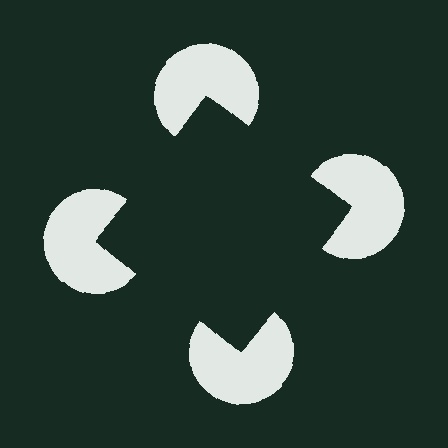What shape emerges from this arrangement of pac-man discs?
An illusory square — its edges are inferred from the aligned wedge cuts in the pac-man discs, not physically drawn.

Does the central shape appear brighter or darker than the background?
It typically appears slightly darker than the background, even though no actual brightness change is drawn.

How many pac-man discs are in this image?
There are 4 — one at each vertex of the illusory square.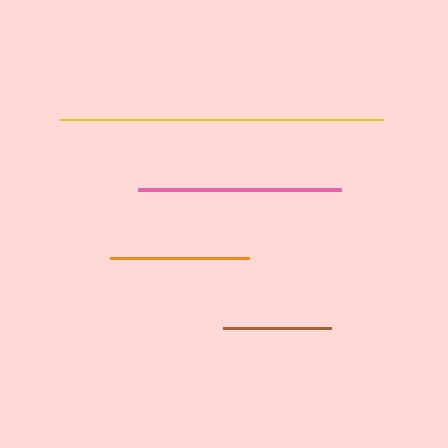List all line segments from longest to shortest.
From longest to shortest: yellow, pink, orange, brown.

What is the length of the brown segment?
The brown segment is approximately 107 pixels long.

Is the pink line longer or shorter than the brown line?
The pink line is longer than the brown line.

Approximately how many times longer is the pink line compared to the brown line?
The pink line is approximately 1.9 times the length of the brown line.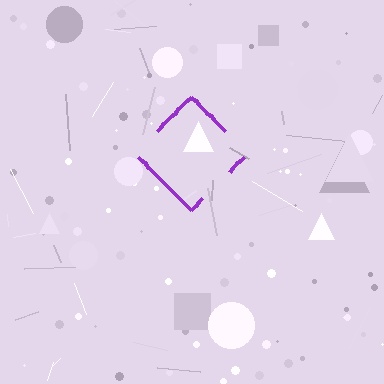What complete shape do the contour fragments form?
The contour fragments form a diamond.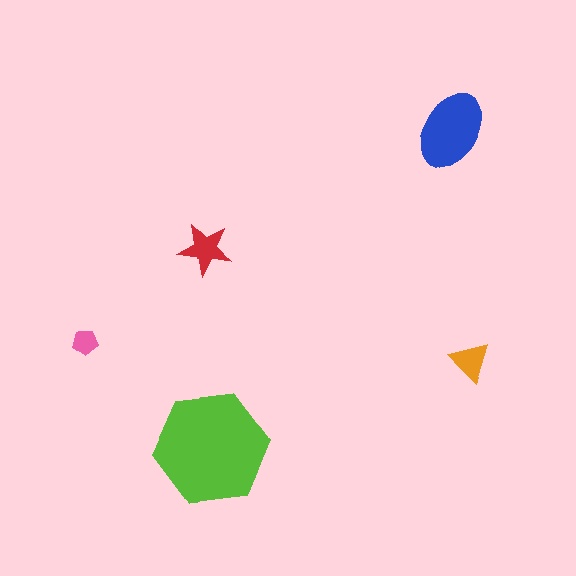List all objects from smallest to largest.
The pink pentagon, the orange triangle, the red star, the blue ellipse, the lime hexagon.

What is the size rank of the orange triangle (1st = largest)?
4th.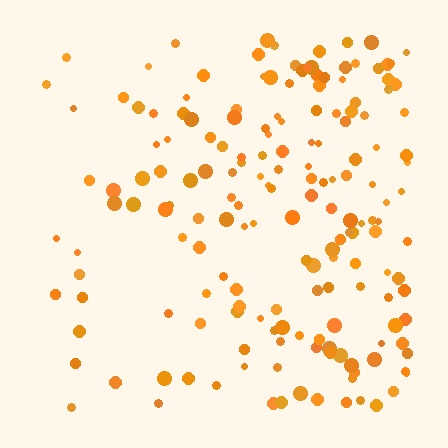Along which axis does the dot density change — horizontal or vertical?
Horizontal.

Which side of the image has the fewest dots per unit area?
The left.